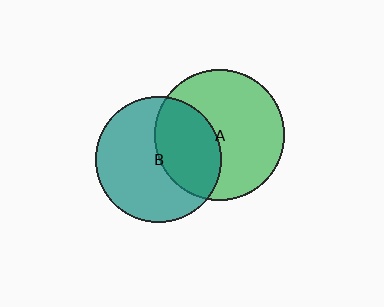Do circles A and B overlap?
Yes.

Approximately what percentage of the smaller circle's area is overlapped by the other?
Approximately 40%.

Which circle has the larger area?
Circle A (green).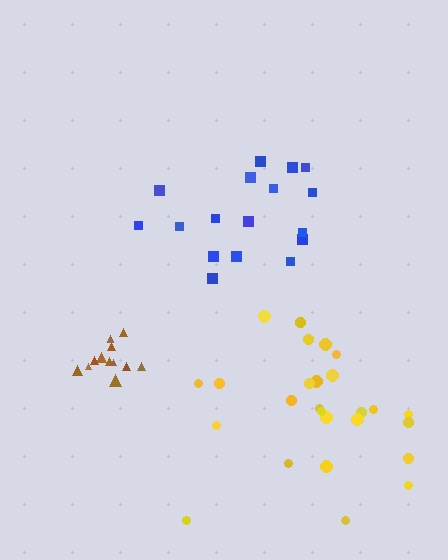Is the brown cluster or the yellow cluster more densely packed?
Brown.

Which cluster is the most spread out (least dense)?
Yellow.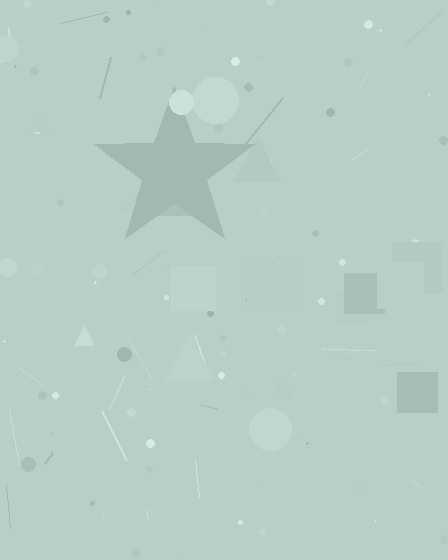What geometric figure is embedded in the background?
A star is embedded in the background.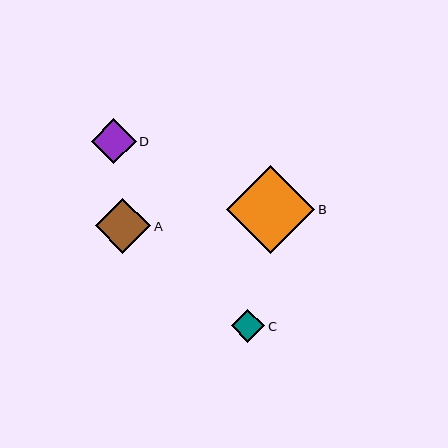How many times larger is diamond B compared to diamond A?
Diamond B is approximately 1.6 times the size of diamond A.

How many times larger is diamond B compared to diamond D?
Diamond B is approximately 2.0 times the size of diamond D.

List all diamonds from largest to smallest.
From largest to smallest: B, A, D, C.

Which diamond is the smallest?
Diamond C is the smallest with a size of approximately 33 pixels.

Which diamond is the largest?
Diamond B is the largest with a size of approximately 88 pixels.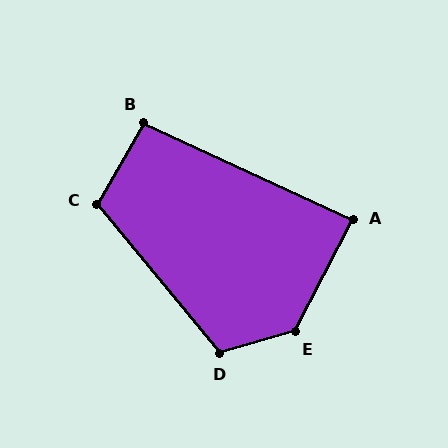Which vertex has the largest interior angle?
E, at approximately 133 degrees.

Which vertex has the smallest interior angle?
A, at approximately 88 degrees.